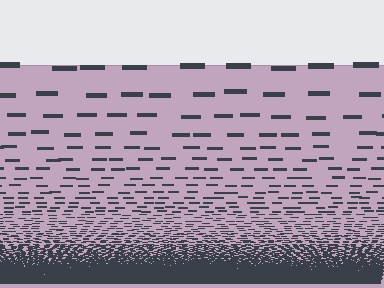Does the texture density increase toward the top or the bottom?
Density increases toward the bottom.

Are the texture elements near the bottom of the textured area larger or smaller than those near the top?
Smaller. The gradient is inverted — elements near the bottom are smaller and denser.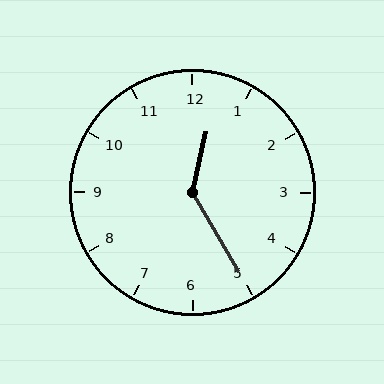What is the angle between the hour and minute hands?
Approximately 138 degrees.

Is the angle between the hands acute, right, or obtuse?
It is obtuse.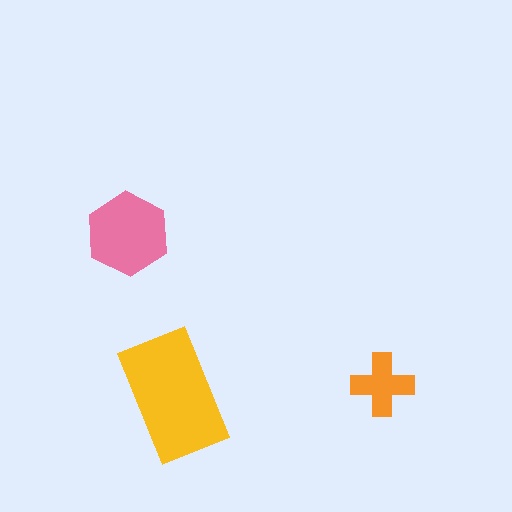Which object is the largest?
The yellow rectangle.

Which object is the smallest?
The orange cross.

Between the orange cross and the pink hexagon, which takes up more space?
The pink hexagon.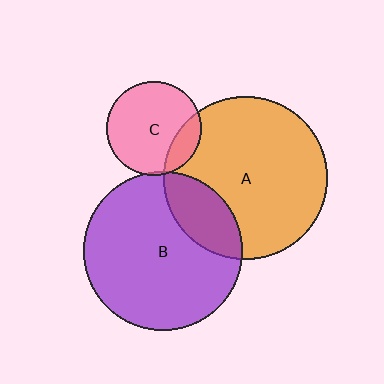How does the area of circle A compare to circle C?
Approximately 3.0 times.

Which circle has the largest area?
Circle A (orange).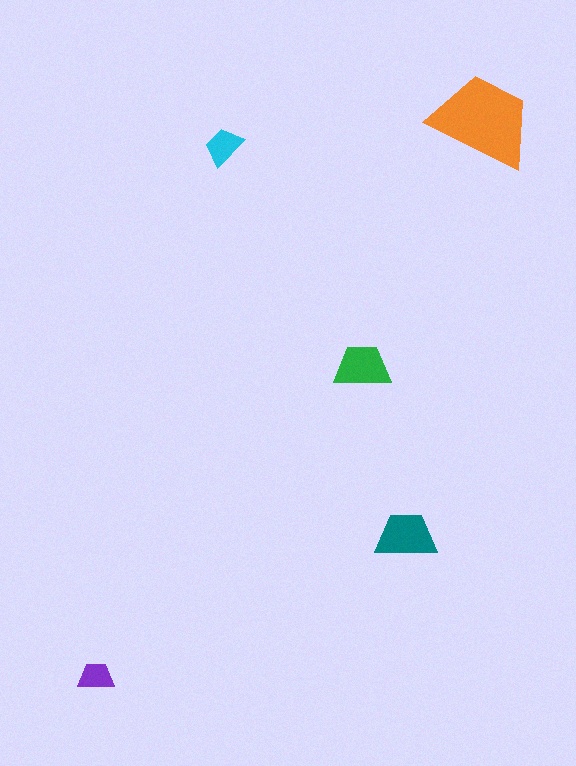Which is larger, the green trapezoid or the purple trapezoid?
The green one.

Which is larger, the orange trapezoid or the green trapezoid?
The orange one.